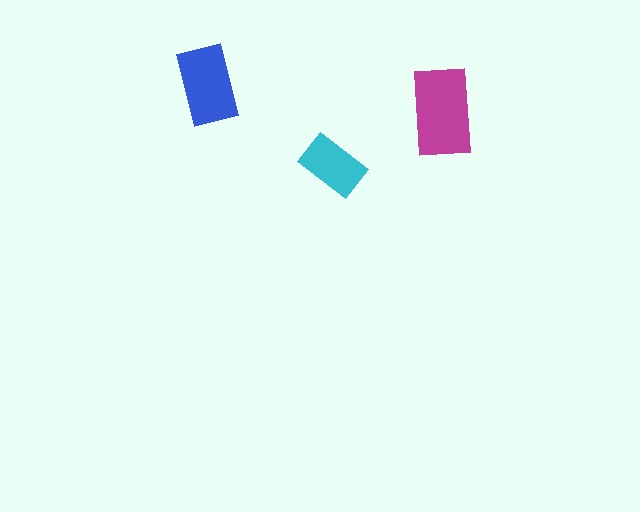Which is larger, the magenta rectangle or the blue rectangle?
The magenta one.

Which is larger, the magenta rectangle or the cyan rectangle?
The magenta one.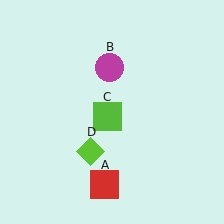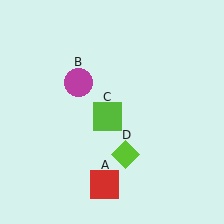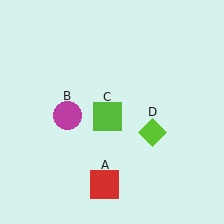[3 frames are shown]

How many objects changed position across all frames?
2 objects changed position: magenta circle (object B), lime diamond (object D).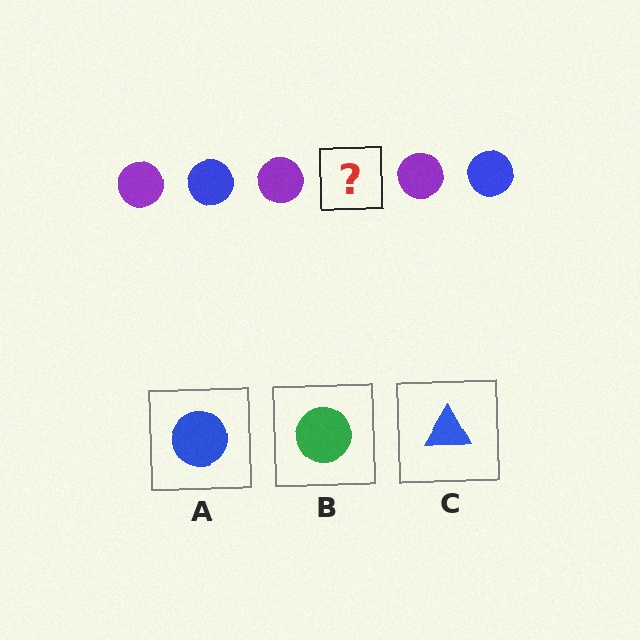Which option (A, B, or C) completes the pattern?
A.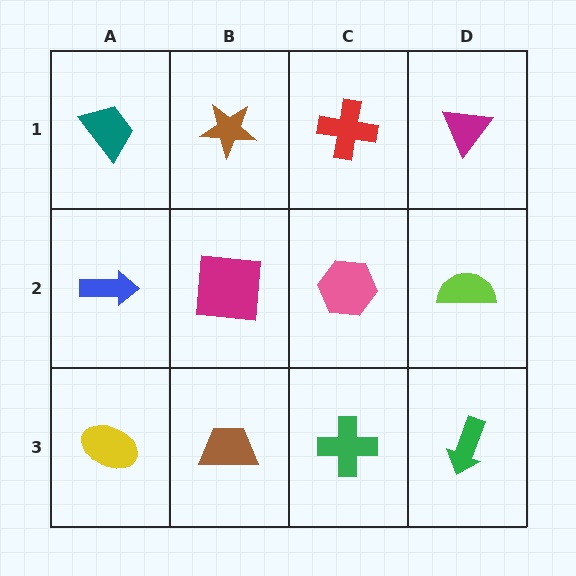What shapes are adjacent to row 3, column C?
A pink hexagon (row 2, column C), a brown trapezoid (row 3, column B), a green arrow (row 3, column D).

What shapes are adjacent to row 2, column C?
A red cross (row 1, column C), a green cross (row 3, column C), a magenta square (row 2, column B), a lime semicircle (row 2, column D).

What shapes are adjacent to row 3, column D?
A lime semicircle (row 2, column D), a green cross (row 3, column C).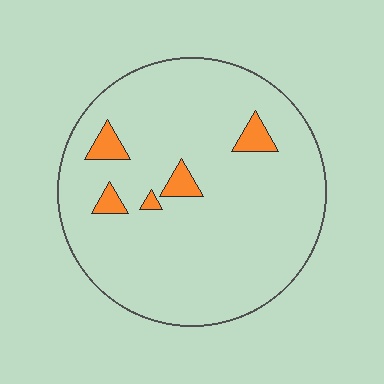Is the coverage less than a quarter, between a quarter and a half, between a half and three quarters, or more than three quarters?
Less than a quarter.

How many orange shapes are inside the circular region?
5.